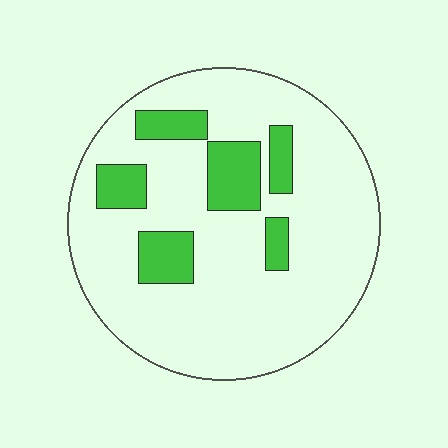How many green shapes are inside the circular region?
6.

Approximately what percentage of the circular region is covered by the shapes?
Approximately 20%.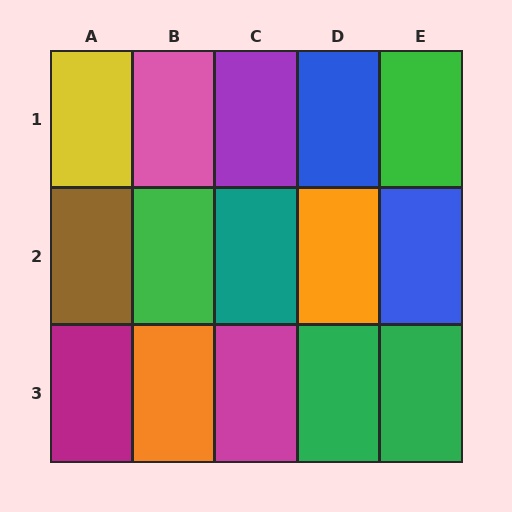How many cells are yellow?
1 cell is yellow.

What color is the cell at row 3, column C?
Magenta.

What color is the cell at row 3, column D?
Green.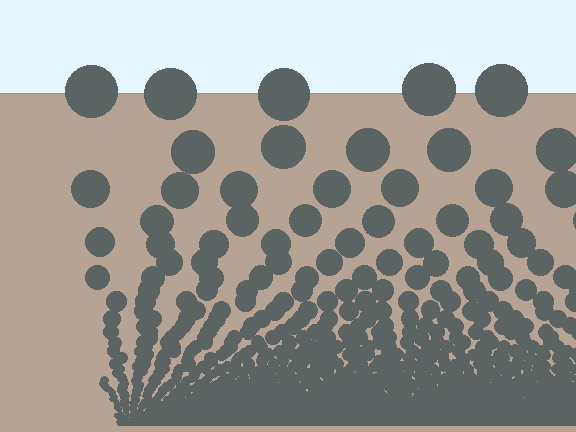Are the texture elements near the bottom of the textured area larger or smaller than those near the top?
Smaller. The gradient is inverted — elements near the bottom are smaller and denser.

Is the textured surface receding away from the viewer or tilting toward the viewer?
The surface appears to tilt toward the viewer. Texture elements get larger and sparser toward the top.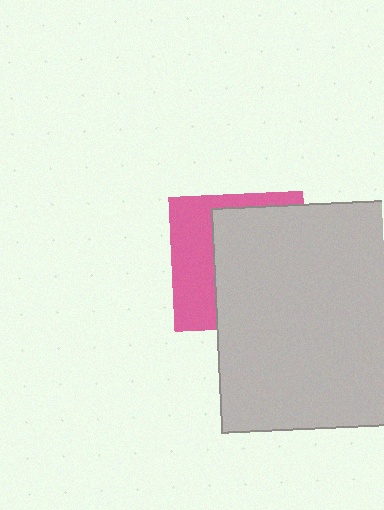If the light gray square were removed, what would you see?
You would see the complete pink square.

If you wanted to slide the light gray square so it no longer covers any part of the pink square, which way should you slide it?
Slide it right — that is the most direct way to separate the two shapes.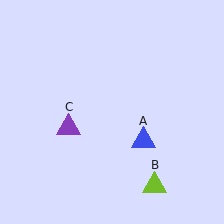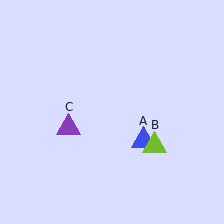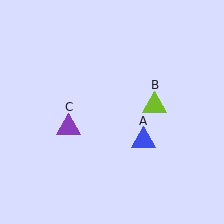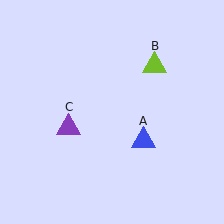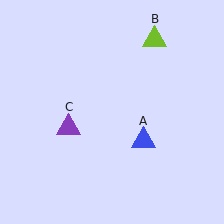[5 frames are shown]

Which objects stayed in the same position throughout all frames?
Blue triangle (object A) and purple triangle (object C) remained stationary.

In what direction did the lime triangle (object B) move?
The lime triangle (object B) moved up.